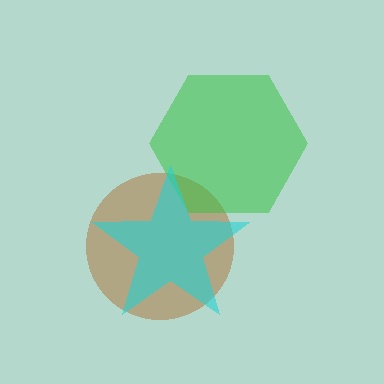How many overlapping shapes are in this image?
There are 3 overlapping shapes in the image.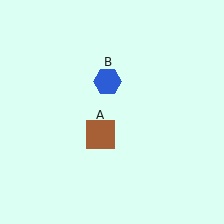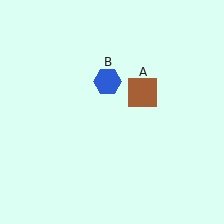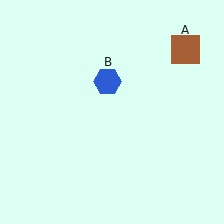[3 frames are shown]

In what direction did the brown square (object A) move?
The brown square (object A) moved up and to the right.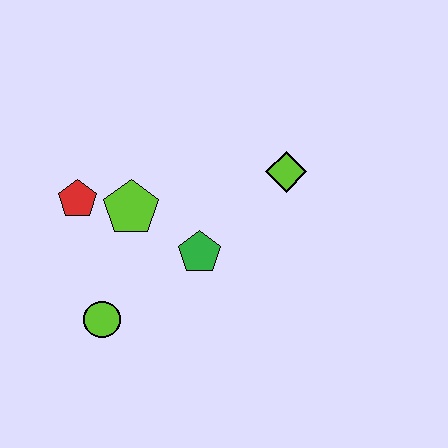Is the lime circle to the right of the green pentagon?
No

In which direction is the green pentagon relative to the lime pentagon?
The green pentagon is to the right of the lime pentagon.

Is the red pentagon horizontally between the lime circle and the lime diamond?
No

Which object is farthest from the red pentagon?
The lime diamond is farthest from the red pentagon.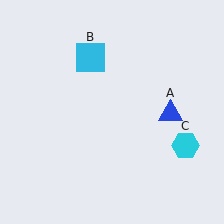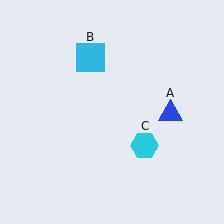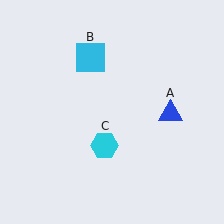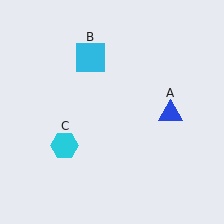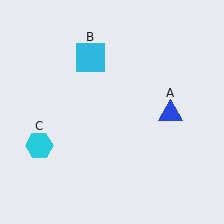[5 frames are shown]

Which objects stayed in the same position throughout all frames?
Blue triangle (object A) and cyan square (object B) remained stationary.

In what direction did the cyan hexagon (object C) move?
The cyan hexagon (object C) moved left.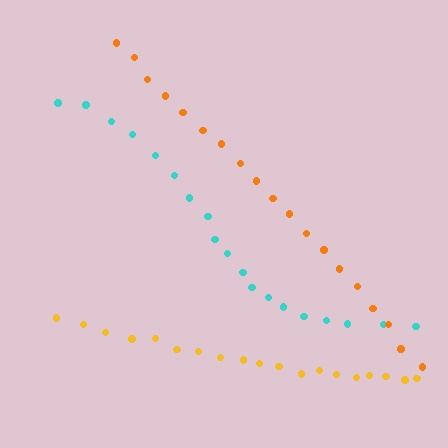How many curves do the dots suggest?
There are 3 distinct paths.